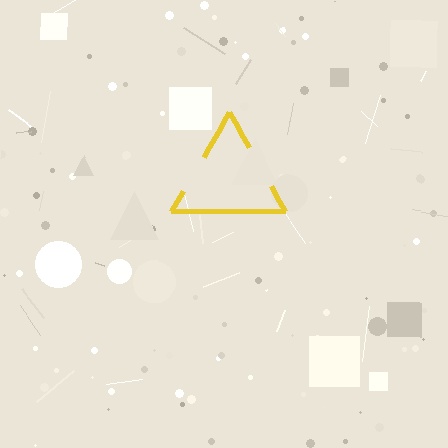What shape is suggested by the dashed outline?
The dashed outline suggests a triangle.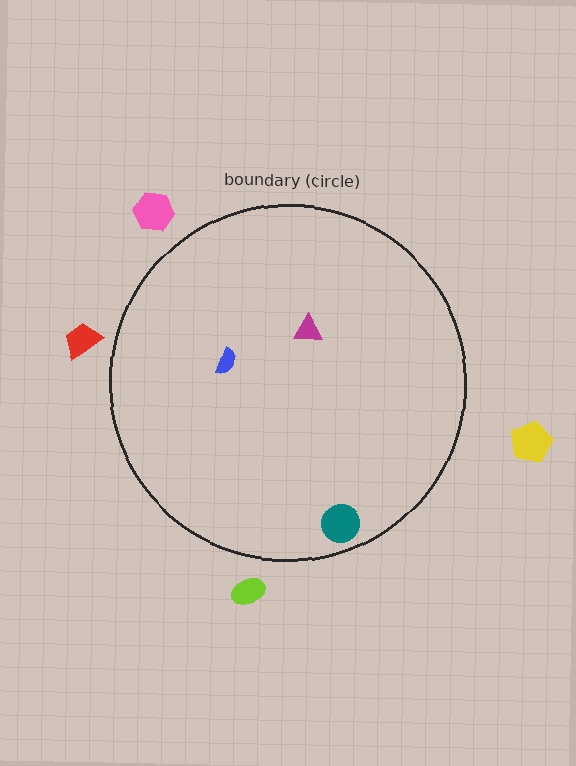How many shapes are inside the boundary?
3 inside, 4 outside.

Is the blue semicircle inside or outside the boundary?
Inside.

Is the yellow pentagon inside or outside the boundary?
Outside.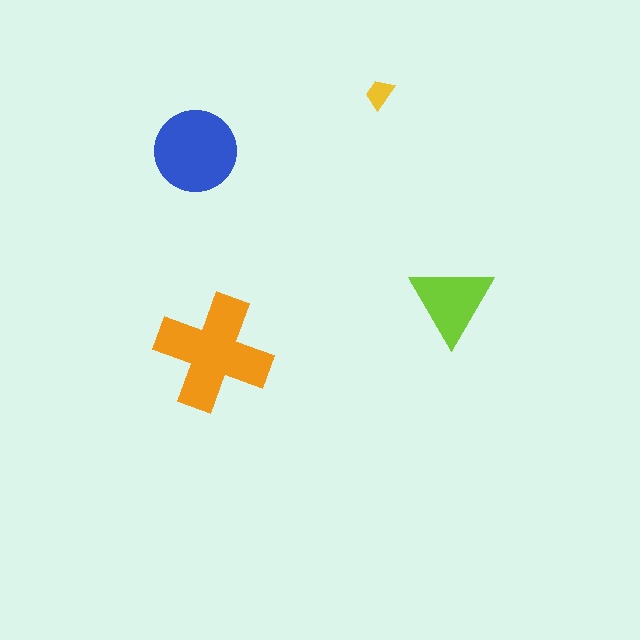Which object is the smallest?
The yellow trapezoid.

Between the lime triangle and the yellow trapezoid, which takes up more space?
The lime triangle.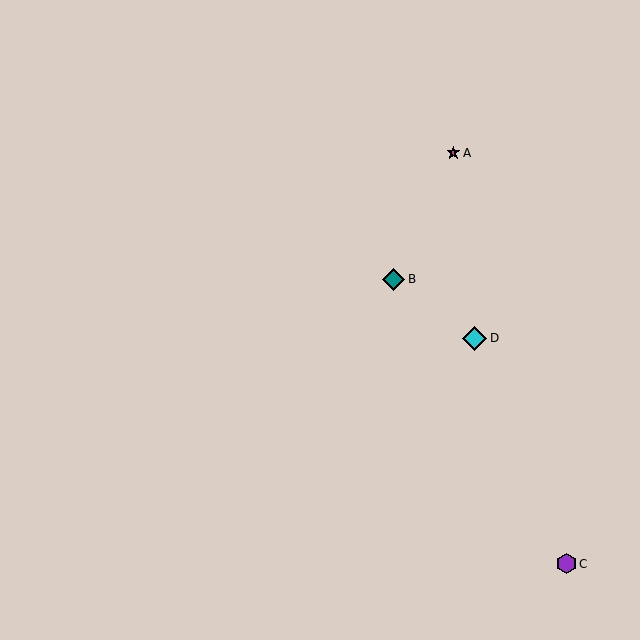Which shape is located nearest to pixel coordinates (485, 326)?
The cyan diamond (labeled D) at (474, 338) is nearest to that location.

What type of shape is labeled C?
Shape C is a purple hexagon.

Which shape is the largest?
The cyan diamond (labeled D) is the largest.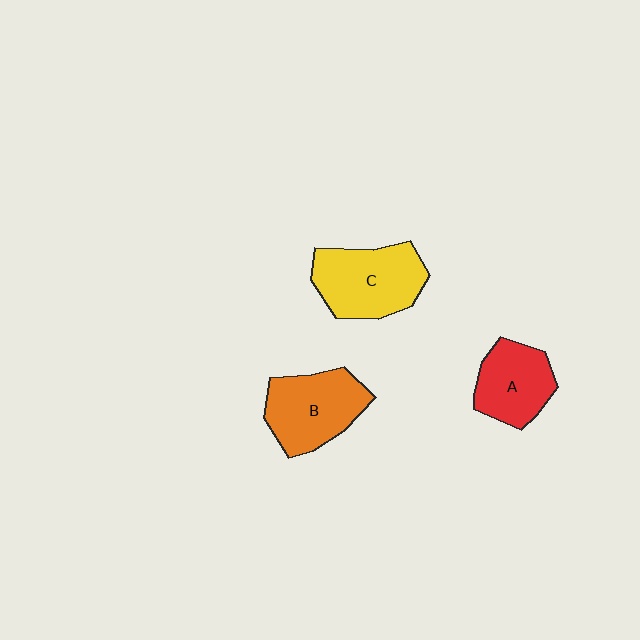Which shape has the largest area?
Shape C (yellow).